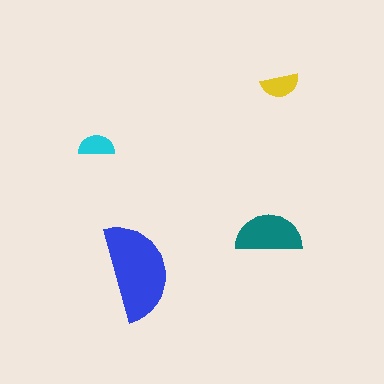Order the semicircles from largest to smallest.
the blue one, the teal one, the yellow one, the cyan one.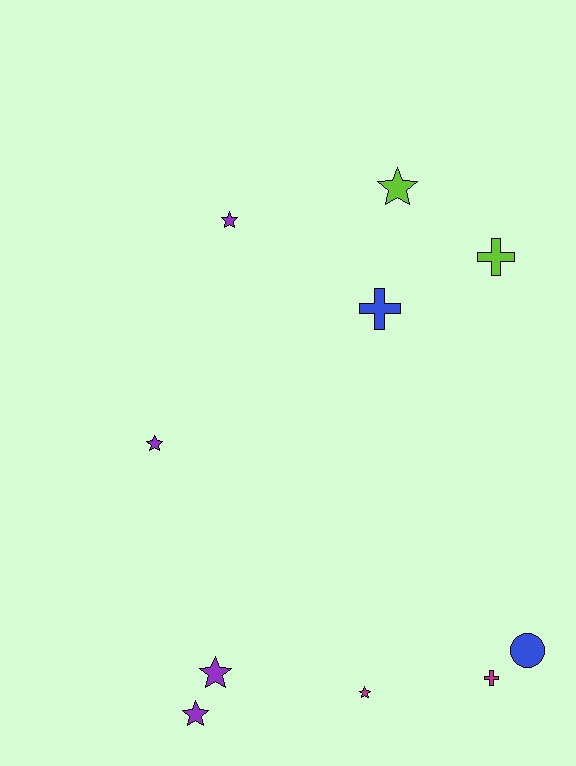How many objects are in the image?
There are 10 objects.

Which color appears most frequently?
Purple, with 4 objects.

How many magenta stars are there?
There is 1 magenta star.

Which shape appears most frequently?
Star, with 6 objects.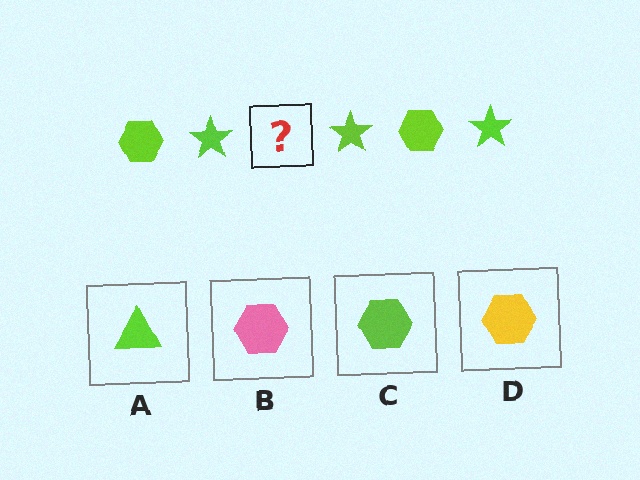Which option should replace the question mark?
Option C.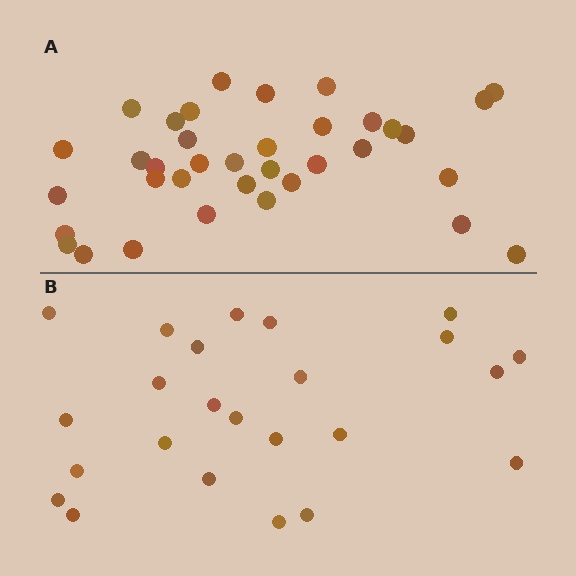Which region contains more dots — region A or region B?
Region A (the top region) has more dots.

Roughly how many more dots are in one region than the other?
Region A has roughly 12 or so more dots than region B.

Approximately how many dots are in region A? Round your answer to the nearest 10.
About 40 dots. (The exact count is 36, which rounds to 40.)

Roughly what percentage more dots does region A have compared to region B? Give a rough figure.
About 50% more.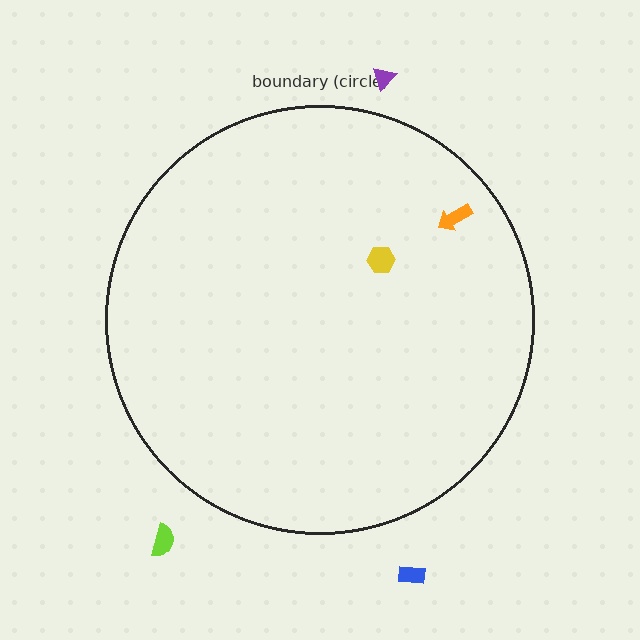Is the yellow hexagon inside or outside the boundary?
Inside.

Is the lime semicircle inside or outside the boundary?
Outside.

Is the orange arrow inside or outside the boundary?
Inside.